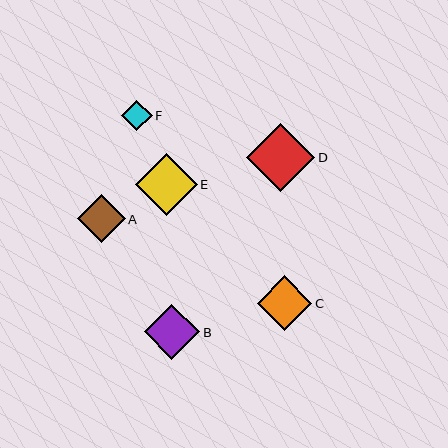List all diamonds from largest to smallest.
From largest to smallest: D, E, B, C, A, F.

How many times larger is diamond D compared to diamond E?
Diamond D is approximately 1.1 times the size of diamond E.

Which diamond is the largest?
Diamond D is the largest with a size of approximately 68 pixels.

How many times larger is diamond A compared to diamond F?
Diamond A is approximately 1.6 times the size of diamond F.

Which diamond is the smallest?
Diamond F is the smallest with a size of approximately 30 pixels.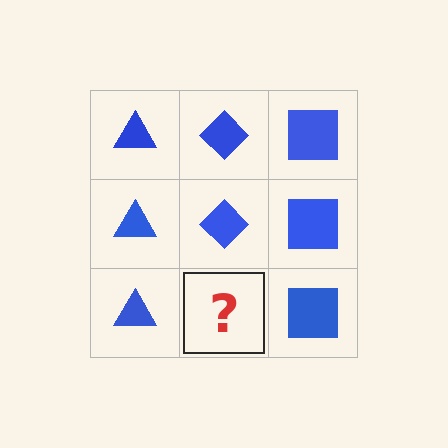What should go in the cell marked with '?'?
The missing cell should contain a blue diamond.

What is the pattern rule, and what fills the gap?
The rule is that each column has a consistent shape. The gap should be filled with a blue diamond.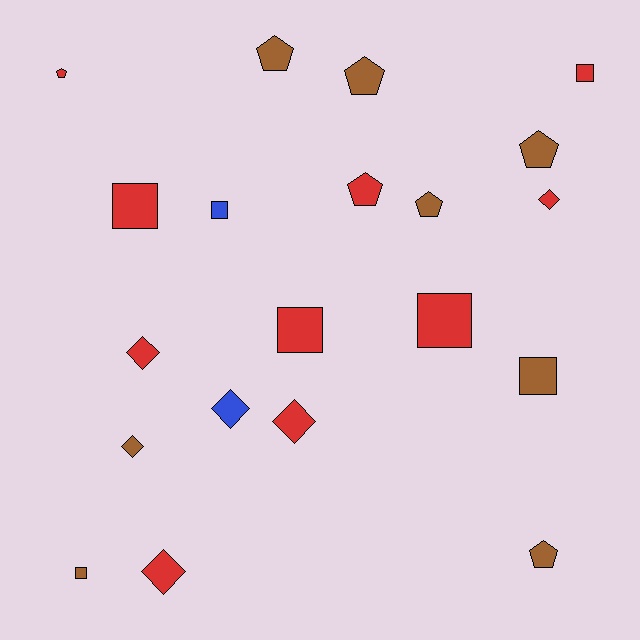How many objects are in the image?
There are 20 objects.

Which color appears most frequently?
Red, with 10 objects.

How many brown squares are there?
There are 2 brown squares.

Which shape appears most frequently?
Square, with 7 objects.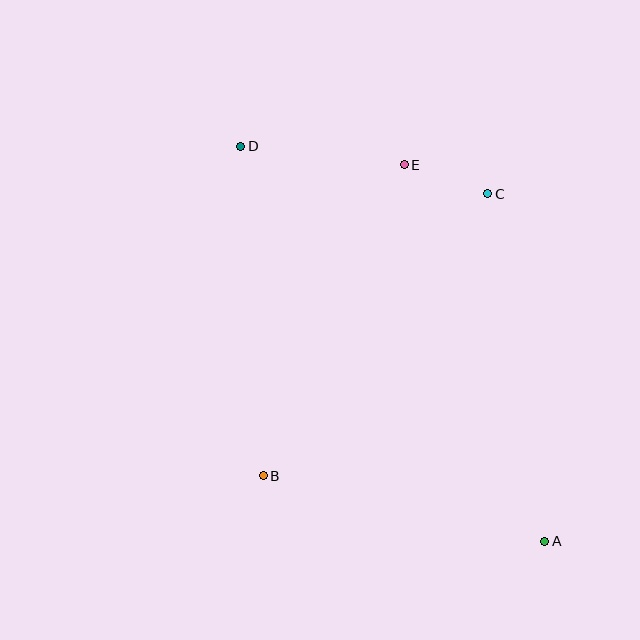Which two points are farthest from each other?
Points A and D are farthest from each other.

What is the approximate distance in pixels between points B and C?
The distance between B and C is approximately 360 pixels.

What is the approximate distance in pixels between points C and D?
The distance between C and D is approximately 251 pixels.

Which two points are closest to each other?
Points C and E are closest to each other.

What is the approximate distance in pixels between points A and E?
The distance between A and E is approximately 402 pixels.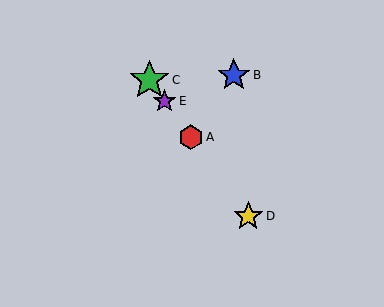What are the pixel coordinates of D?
Object D is at (248, 216).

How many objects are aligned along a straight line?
4 objects (A, C, D, E) are aligned along a straight line.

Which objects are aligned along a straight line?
Objects A, C, D, E are aligned along a straight line.